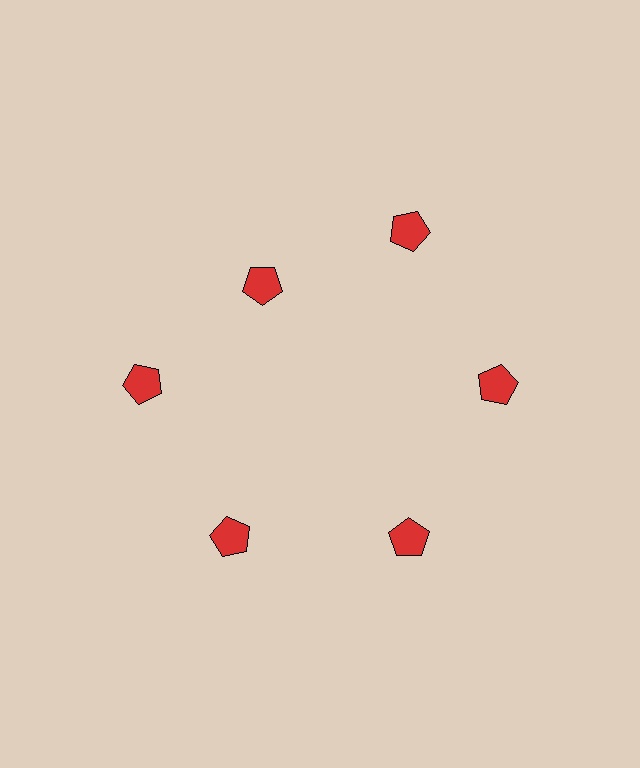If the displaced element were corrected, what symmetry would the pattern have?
It would have 6-fold rotational symmetry — the pattern would map onto itself every 60 degrees.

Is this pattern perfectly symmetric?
No. The 6 red pentagons are arranged in a ring, but one element near the 11 o'clock position is pulled inward toward the center, breaking the 6-fold rotational symmetry.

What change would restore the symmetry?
The symmetry would be restored by moving it outward, back onto the ring so that all 6 pentagons sit at equal angles and equal distance from the center.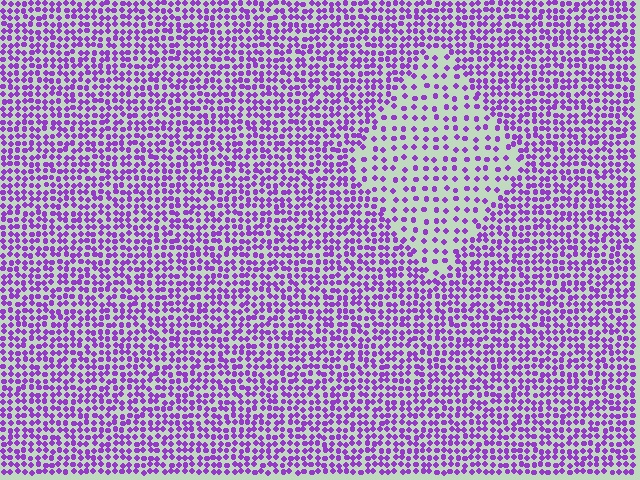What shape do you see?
I see a diamond.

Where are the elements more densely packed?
The elements are more densely packed outside the diamond boundary.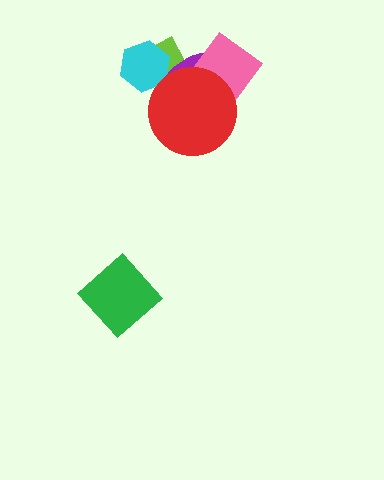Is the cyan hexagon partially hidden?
Yes, it is partially covered by another shape.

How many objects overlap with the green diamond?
0 objects overlap with the green diamond.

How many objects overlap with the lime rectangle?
3 objects overlap with the lime rectangle.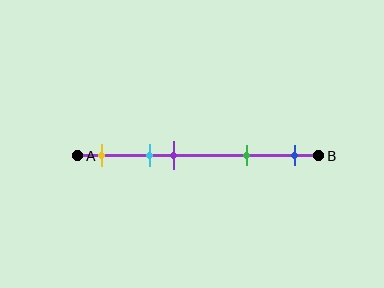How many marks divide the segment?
There are 5 marks dividing the segment.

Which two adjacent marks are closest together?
The cyan and purple marks are the closest adjacent pair.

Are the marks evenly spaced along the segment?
No, the marks are not evenly spaced.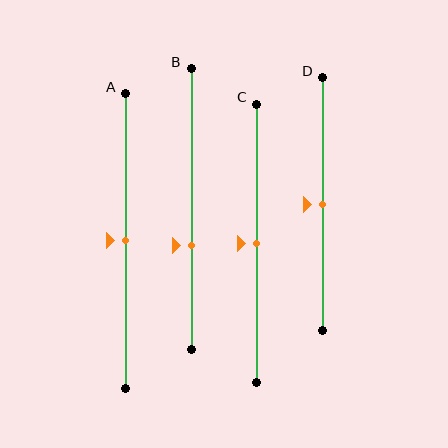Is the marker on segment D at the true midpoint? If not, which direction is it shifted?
Yes, the marker on segment D is at the true midpoint.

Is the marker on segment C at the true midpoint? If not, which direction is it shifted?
Yes, the marker on segment C is at the true midpoint.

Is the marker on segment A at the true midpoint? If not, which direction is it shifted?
Yes, the marker on segment A is at the true midpoint.